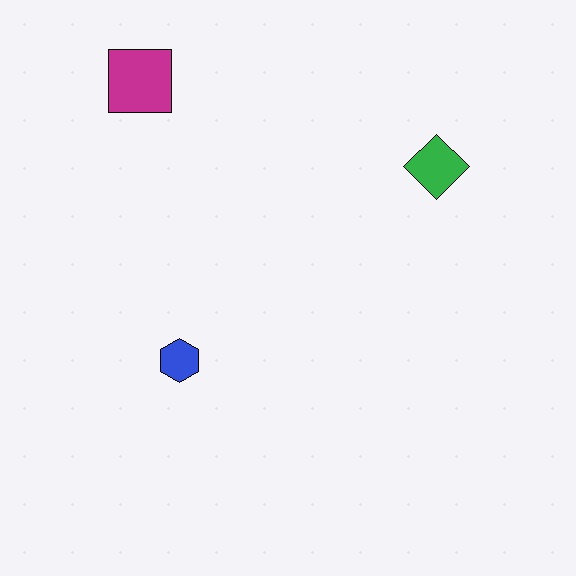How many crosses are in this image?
There are no crosses.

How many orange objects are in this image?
There are no orange objects.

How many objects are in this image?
There are 3 objects.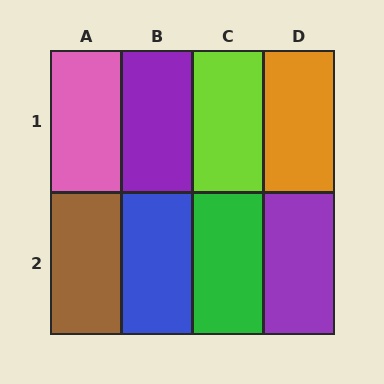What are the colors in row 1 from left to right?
Pink, purple, lime, orange.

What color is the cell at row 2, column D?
Purple.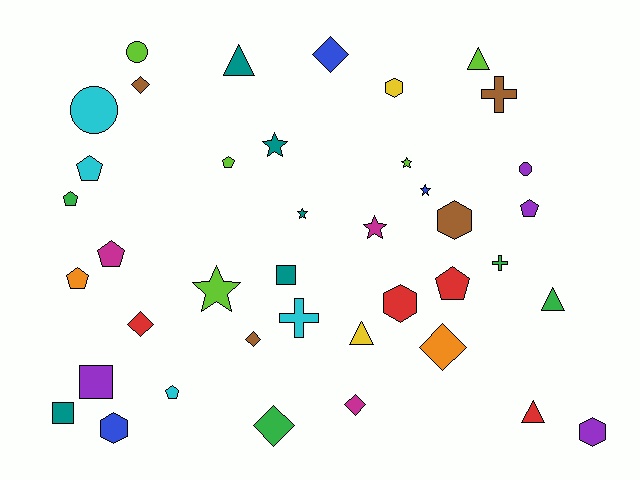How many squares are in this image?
There are 3 squares.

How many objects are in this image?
There are 40 objects.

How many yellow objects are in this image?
There are 2 yellow objects.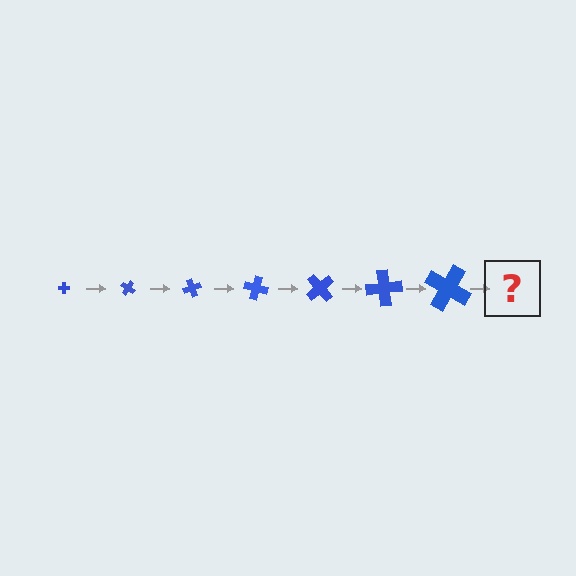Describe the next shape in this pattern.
It should be a cross, larger than the previous one and rotated 245 degrees from the start.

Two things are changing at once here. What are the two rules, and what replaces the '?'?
The two rules are that the cross grows larger each step and it rotates 35 degrees each step. The '?' should be a cross, larger than the previous one and rotated 245 degrees from the start.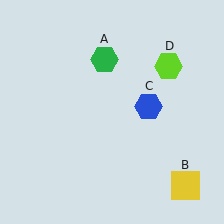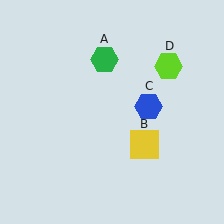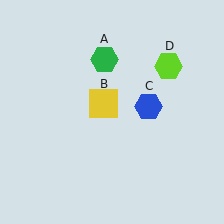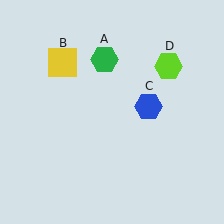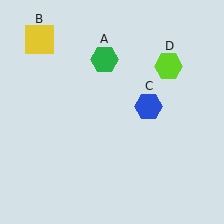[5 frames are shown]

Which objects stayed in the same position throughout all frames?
Green hexagon (object A) and blue hexagon (object C) and lime hexagon (object D) remained stationary.